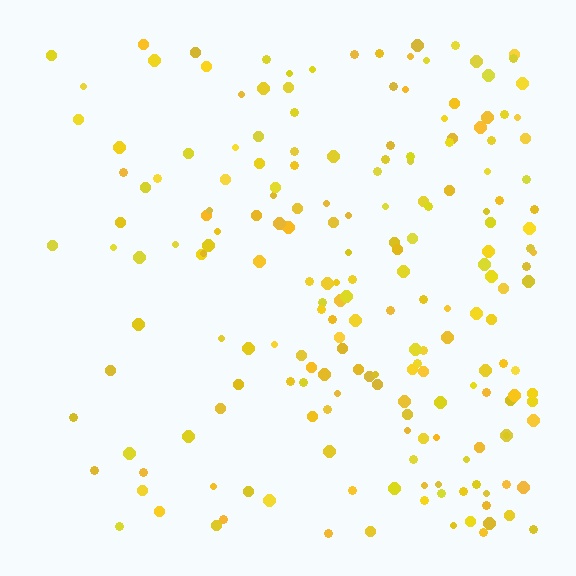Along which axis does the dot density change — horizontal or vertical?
Horizontal.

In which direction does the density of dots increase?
From left to right, with the right side densest.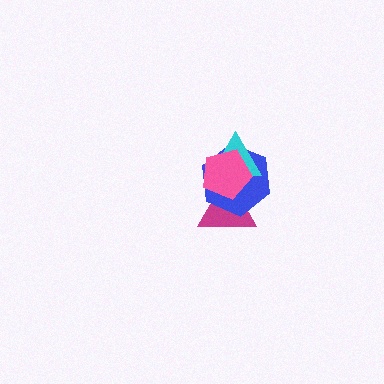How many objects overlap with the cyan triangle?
3 objects overlap with the cyan triangle.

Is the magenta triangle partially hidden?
Yes, it is partially covered by another shape.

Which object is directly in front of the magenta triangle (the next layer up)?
The blue hexagon is directly in front of the magenta triangle.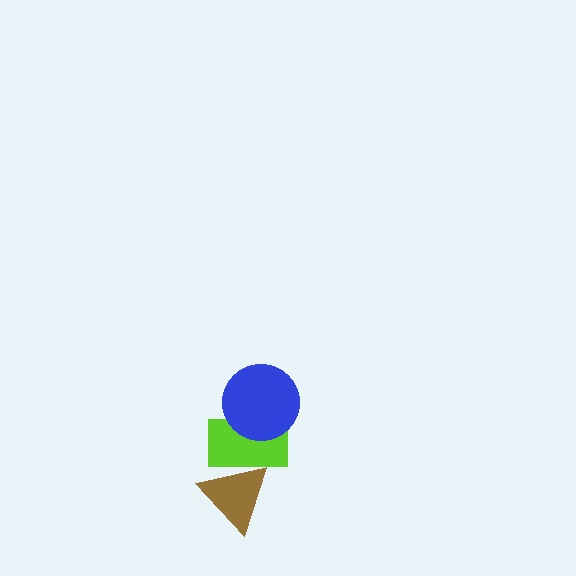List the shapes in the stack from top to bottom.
From top to bottom: the blue circle, the lime rectangle, the brown triangle.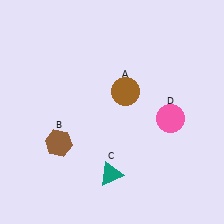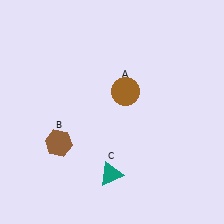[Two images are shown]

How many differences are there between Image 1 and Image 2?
There is 1 difference between the two images.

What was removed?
The pink circle (D) was removed in Image 2.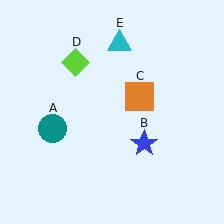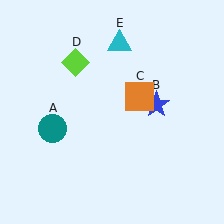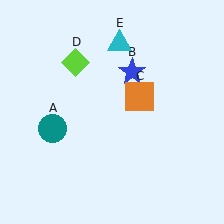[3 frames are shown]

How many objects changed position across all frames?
1 object changed position: blue star (object B).